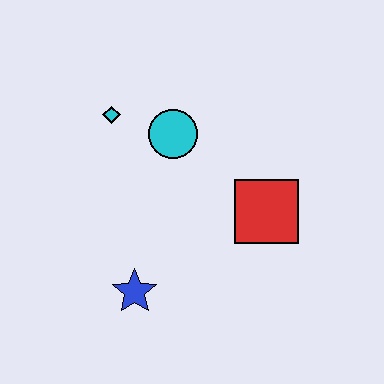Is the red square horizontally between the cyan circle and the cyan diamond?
No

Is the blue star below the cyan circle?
Yes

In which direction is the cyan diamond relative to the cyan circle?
The cyan diamond is to the left of the cyan circle.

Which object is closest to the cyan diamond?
The cyan circle is closest to the cyan diamond.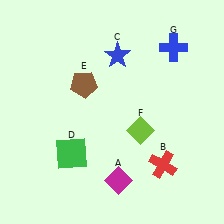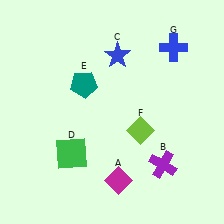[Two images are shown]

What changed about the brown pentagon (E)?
In Image 1, E is brown. In Image 2, it changed to teal.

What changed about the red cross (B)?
In Image 1, B is red. In Image 2, it changed to purple.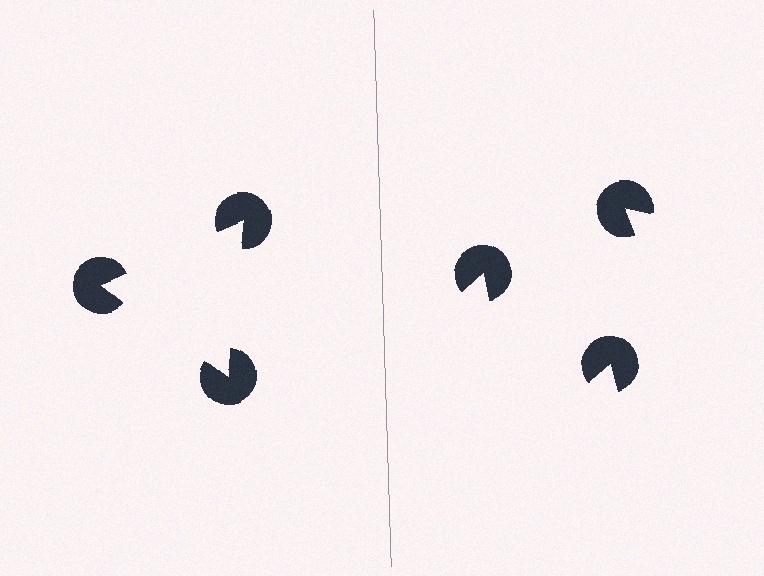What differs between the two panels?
The pac-man discs are positioned identically on both sides; only the wedge orientations differ. On the left they align to a triangle; on the right they are misaligned.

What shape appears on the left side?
An illusory triangle.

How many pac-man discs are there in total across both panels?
6 — 3 on each side.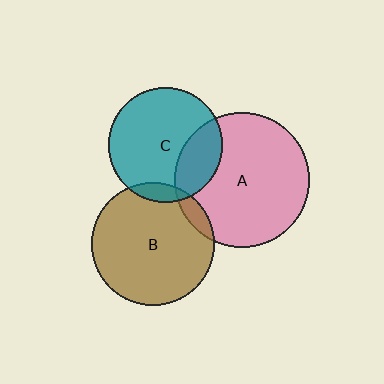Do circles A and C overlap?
Yes.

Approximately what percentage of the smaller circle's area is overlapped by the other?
Approximately 25%.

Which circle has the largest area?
Circle A (pink).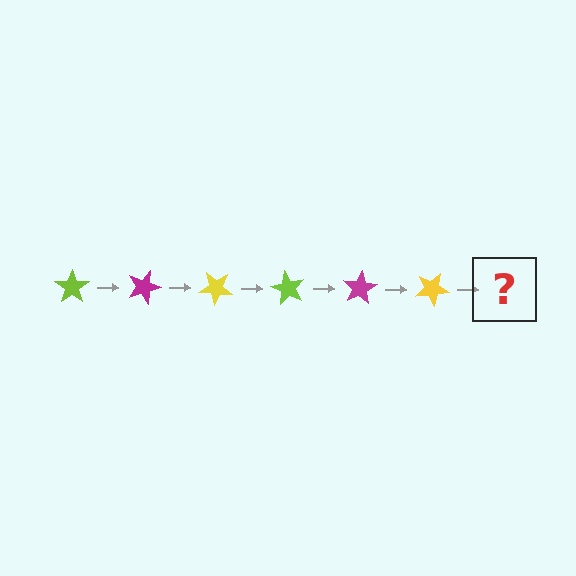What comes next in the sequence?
The next element should be a lime star, rotated 120 degrees from the start.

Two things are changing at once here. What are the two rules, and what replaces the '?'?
The two rules are that it rotates 20 degrees each step and the color cycles through lime, magenta, and yellow. The '?' should be a lime star, rotated 120 degrees from the start.